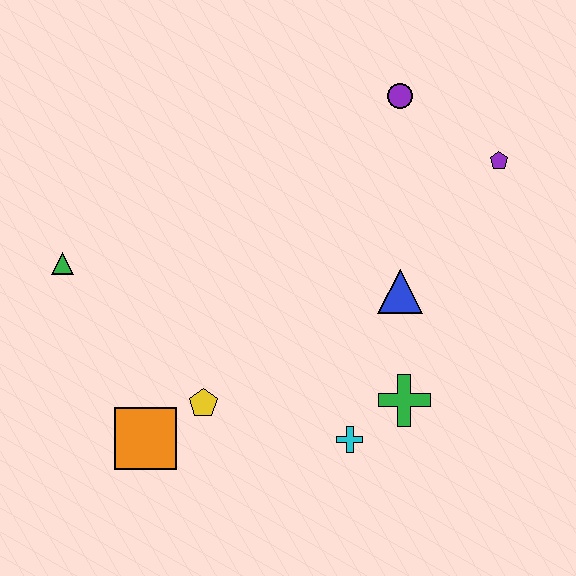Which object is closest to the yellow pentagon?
The orange square is closest to the yellow pentagon.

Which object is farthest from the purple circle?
The orange square is farthest from the purple circle.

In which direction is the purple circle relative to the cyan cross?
The purple circle is above the cyan cross.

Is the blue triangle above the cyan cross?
Yes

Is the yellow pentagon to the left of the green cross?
Yes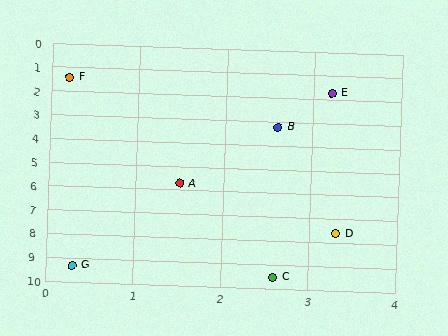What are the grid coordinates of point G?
Point G is at approximately (0.3, 9.3).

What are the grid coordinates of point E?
Point E is at approximately (3.2, 1.7).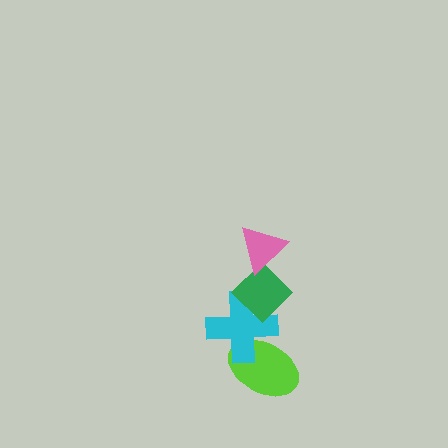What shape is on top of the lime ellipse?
The cyan cross is on top of the lime ellipse.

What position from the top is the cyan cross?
The cyan cross is 3rd from the top.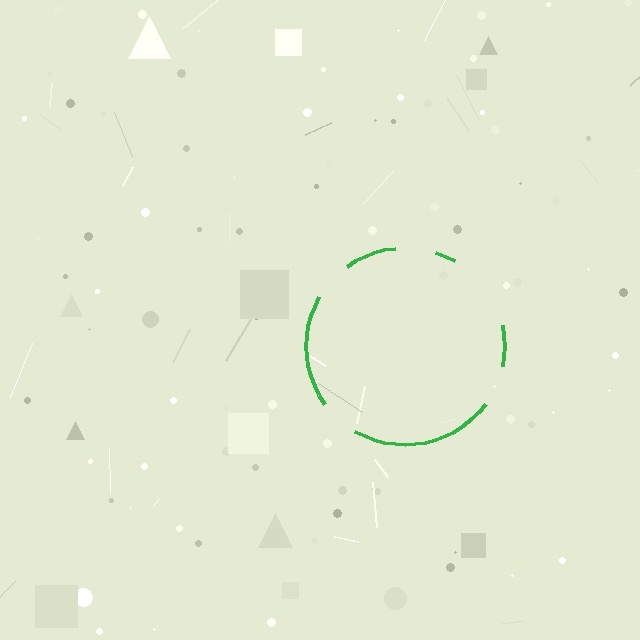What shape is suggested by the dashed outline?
The dashed outline suggests a circle.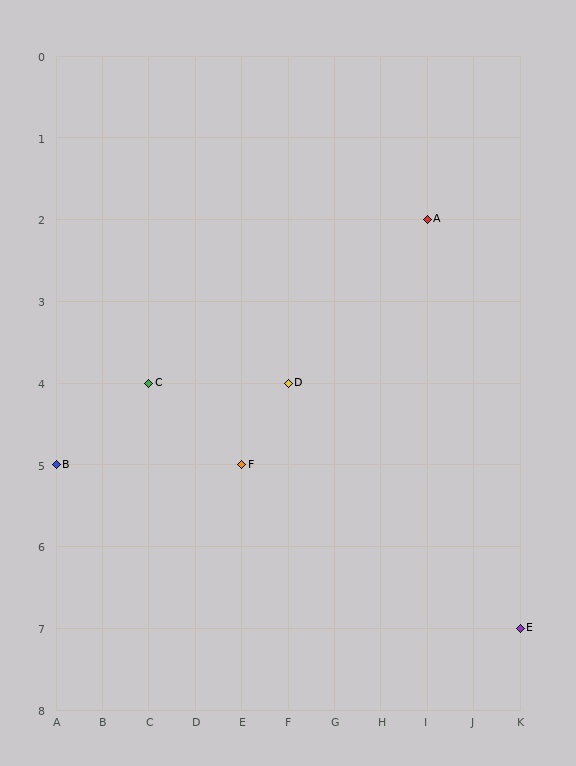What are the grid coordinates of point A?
Point A is at grid coordinates (I, 2).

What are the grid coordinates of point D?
Point D is at grid coordinates (F, 4).